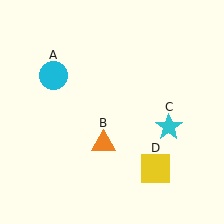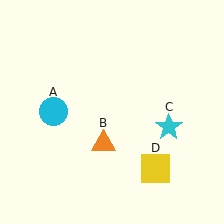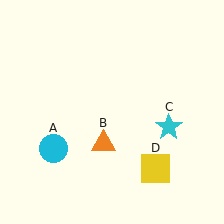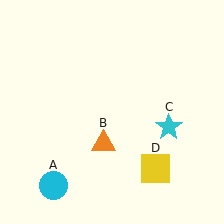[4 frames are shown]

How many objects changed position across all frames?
1 object changed position: cyan circle (object A).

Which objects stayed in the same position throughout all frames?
Orange triangle (object B) and cyan star (object C) and yellow square (object D) remained stationary.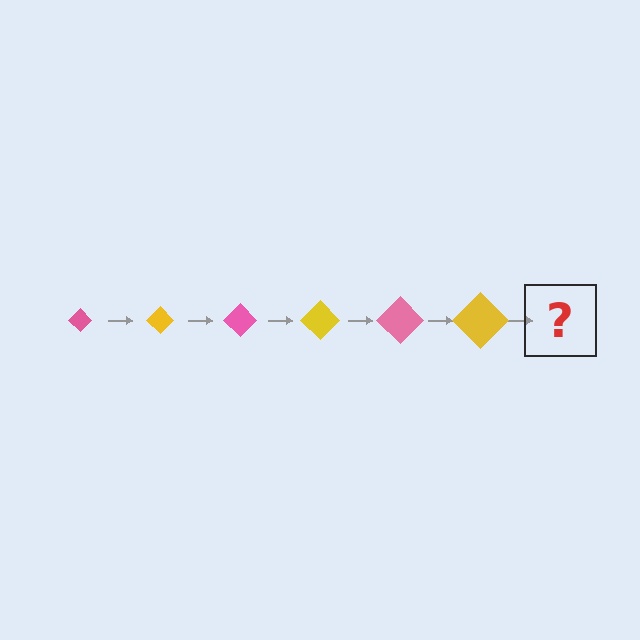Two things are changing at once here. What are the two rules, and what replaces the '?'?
The two rules are that the diamond grows larger each step and the color cycles through pink and yellow. The '?' should be a pink diamond, larger than the previous one.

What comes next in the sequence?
The next element should be a pink diamond, larger than the previous one.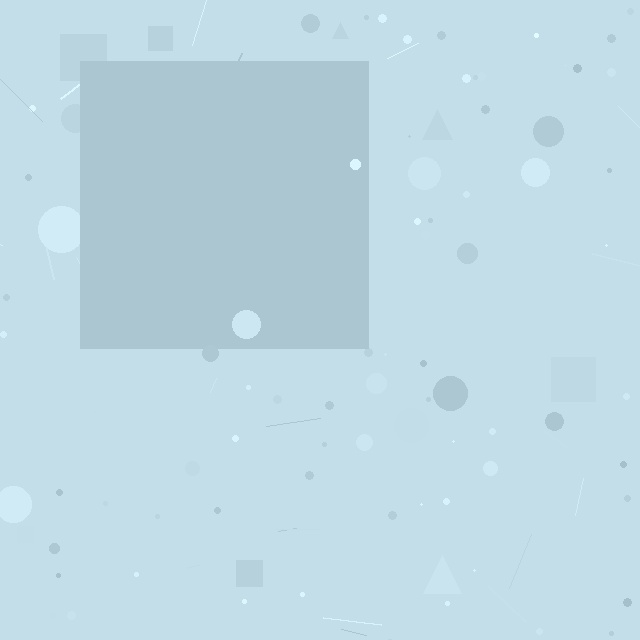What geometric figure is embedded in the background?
A square is embedded in the background.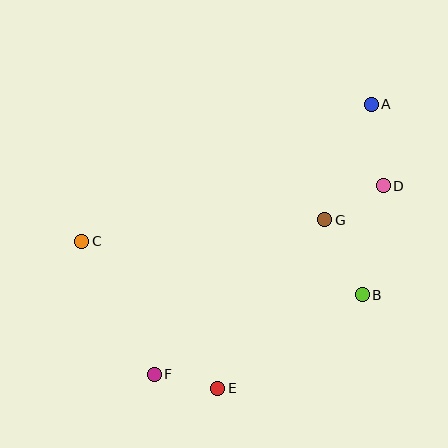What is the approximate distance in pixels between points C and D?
The distance between C and D is approximately 306 pixels.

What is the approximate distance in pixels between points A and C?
The distance between A and C is approximately 320 pixels.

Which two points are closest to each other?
Points E and F are closest to each other.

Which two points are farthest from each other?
Points A and F are farthest from each other.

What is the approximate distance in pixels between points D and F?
The distance between D and F is approximately 297 pixels.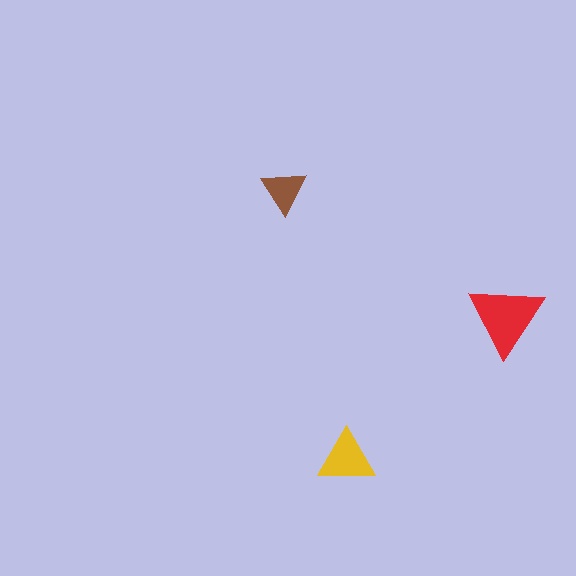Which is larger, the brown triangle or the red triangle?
The red one.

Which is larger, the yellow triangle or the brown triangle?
The yellow one.